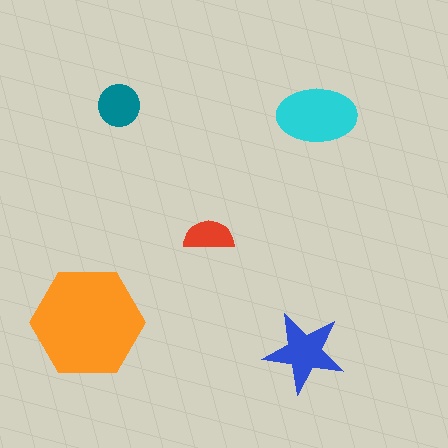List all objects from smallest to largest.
The red semicircle, the teal circle, the blue star, the cyan ellipse, the orange hexagon.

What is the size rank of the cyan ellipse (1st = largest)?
2nd.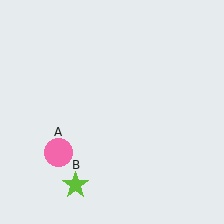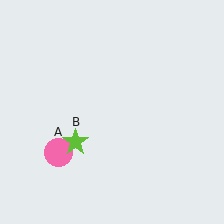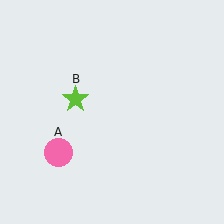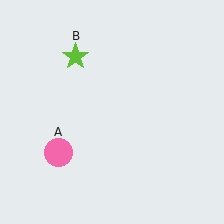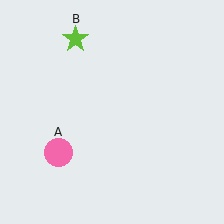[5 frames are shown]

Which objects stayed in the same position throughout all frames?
Pink circle (object A) remained stationary.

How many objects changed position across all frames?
1 object changed position: lime star (object B).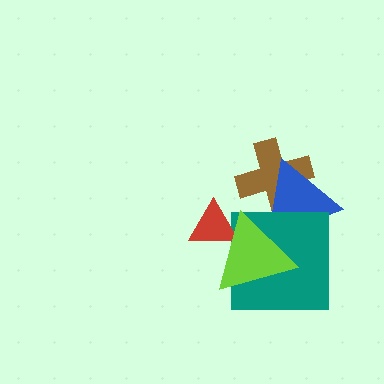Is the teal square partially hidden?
Yes, it is partially covered by another shape.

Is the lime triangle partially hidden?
No, no other shape covers it.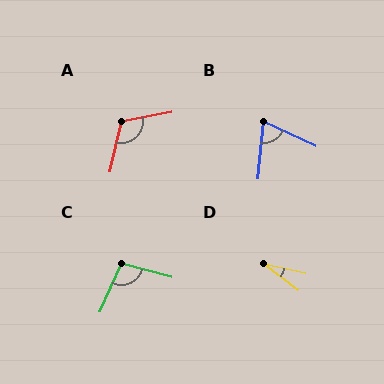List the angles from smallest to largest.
D (25°), B (71°), C (99°), A (113°).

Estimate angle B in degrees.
Approximately 71 degrees.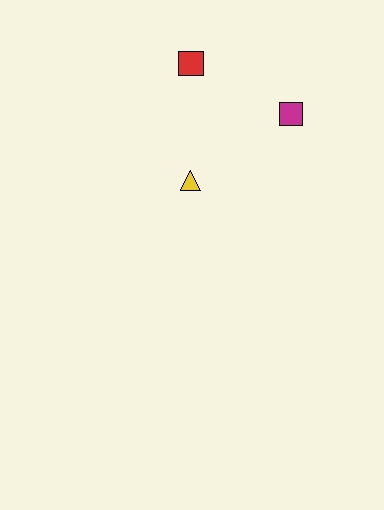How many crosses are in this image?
There are no crosses.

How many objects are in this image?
There are 3 objects.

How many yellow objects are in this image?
There is 1 yellow object.